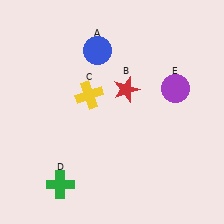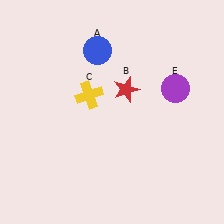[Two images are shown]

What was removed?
The green cross (D) was removed in Image 2.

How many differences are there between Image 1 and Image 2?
There is 1 difference between the two images.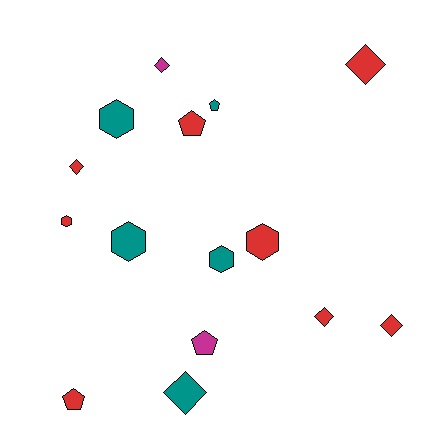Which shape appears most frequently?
Diamond, with 6 objects.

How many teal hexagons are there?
There are 3 teal hexagons.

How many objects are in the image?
There are 15 objects.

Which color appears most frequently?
Red, with 8 objects.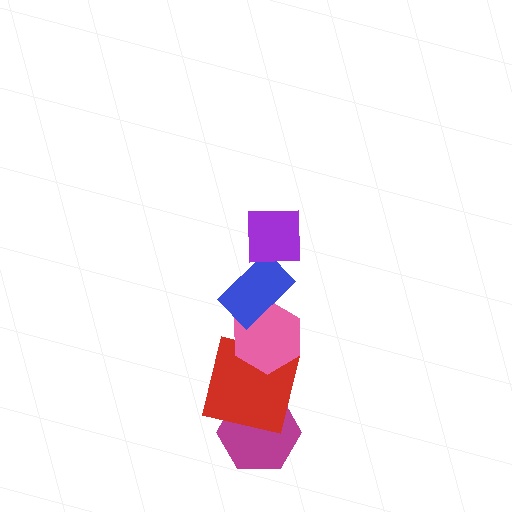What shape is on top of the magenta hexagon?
The red square is on top of the magenta hexagon.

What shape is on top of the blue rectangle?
The purple square is on top of the blue rectangle.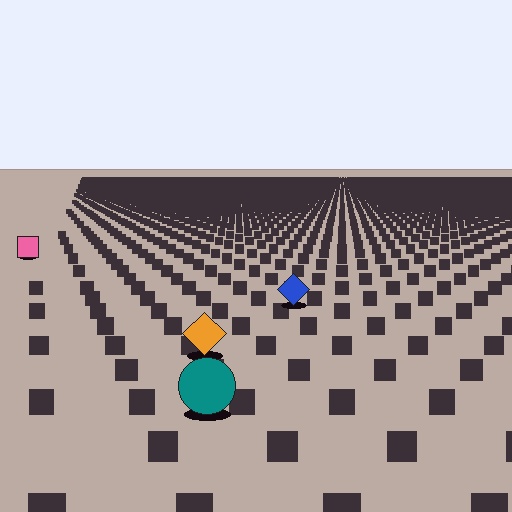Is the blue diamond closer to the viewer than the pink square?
Yes. The blue diamond is closer — you can tell from the texture gradient: the ground texture is coarser near it.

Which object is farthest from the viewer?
The pink square is farthest from the viewer. It appears smaller and the ground texture around it is denser.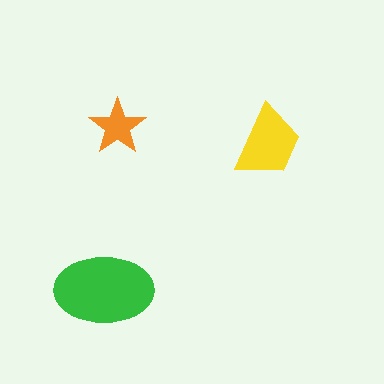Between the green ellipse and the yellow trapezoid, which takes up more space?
The green ellipse.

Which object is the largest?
The green ellipse.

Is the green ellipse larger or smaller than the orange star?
Larger.